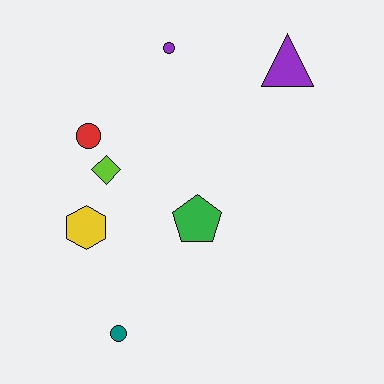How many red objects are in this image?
There is 1 red object.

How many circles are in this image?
There are 3 circles.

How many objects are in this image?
There are 7 objects.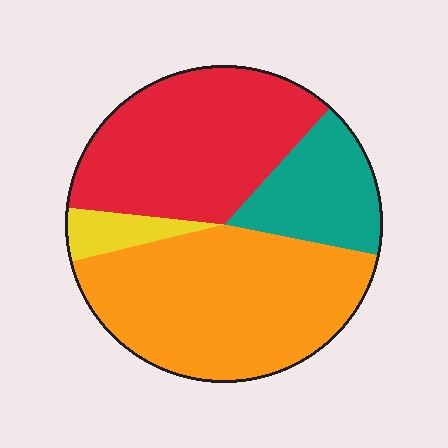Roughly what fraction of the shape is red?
Red covers about 35% of the shape.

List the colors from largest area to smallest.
From largest to smallest: orange, red, teal, yellow.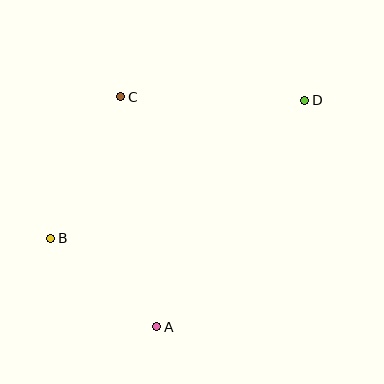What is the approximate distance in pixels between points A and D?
The distance between A and D is approximately 270 pixels.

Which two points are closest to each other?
Points A and B are closest to each other.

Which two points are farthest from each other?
Points B and D are farthest from each other.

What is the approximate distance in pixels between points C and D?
The distance between C and D is approximately 184 pixels.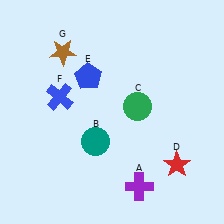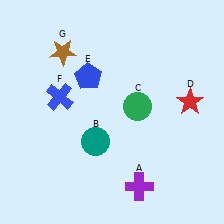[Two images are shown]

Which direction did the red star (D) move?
The red star (D) moved up.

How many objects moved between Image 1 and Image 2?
1 object moved between the two images.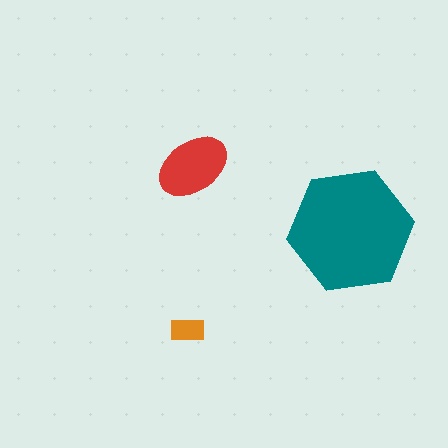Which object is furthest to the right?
The teal hexagon is rightmost.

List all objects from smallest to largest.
The orange rectangle, the red ellipse, the teal hexagon.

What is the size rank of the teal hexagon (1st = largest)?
1st.